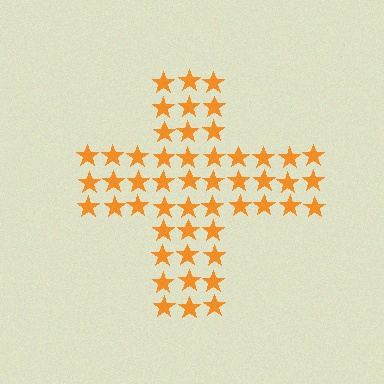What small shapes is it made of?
It is made of small stars.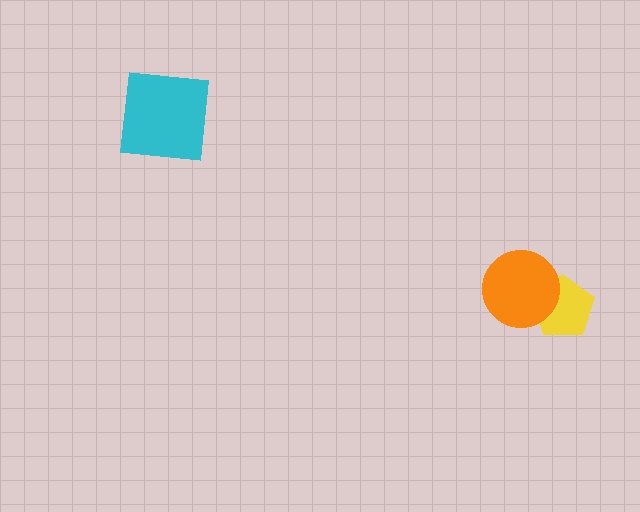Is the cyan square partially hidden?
No, no other shape covers it.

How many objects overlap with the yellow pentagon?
1 object overlaps with the yellow pentagon.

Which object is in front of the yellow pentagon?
The orange circle is in front of the yellow pentagon.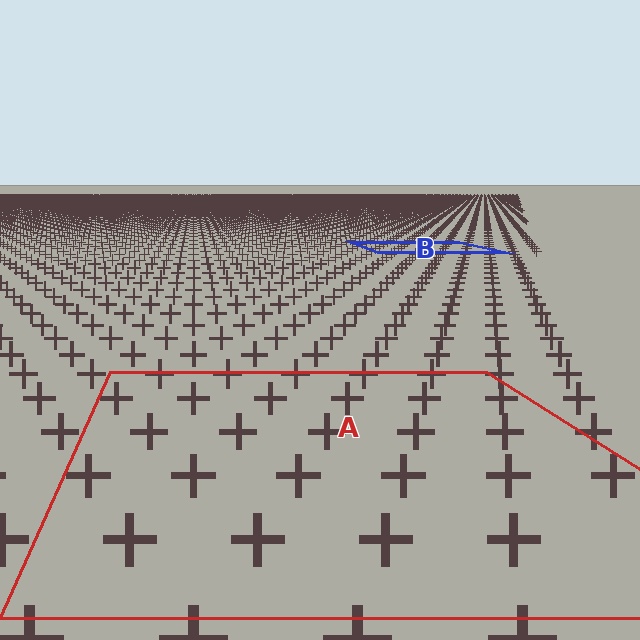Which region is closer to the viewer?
Region A is closer. The texture elements there are larger and more spread out.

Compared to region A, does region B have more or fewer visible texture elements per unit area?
Region B has more texture elements per unit area — they are packed more densely because it is farther away.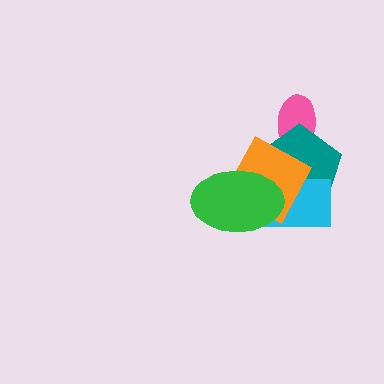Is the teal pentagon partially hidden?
Yes, it is partially covered by another shape.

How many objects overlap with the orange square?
3 objects overlap with the orange square.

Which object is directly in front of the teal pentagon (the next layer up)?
The cyan rectangle is directly in front of the teal pentagon.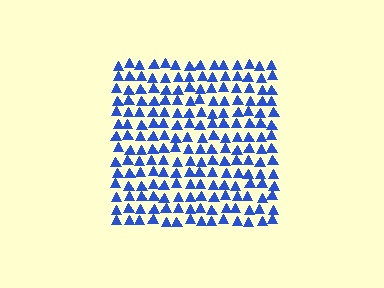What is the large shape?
The large shape is a square.